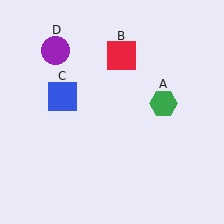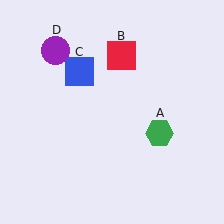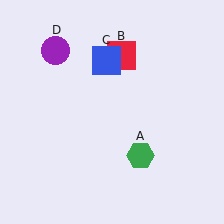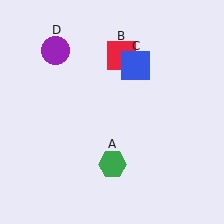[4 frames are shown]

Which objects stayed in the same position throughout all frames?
Red square (object B) and purple circle (object D) remained stationary.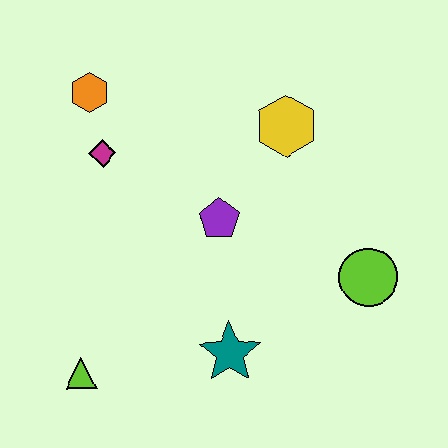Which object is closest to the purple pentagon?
The yellow hexagon is closest to the purple pentagon.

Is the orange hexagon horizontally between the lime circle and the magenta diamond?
No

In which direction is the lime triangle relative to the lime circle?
The lime triangle is to the left of the lime circle.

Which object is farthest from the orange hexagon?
The lime circle is farthest from the orange hexagon.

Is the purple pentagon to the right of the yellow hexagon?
No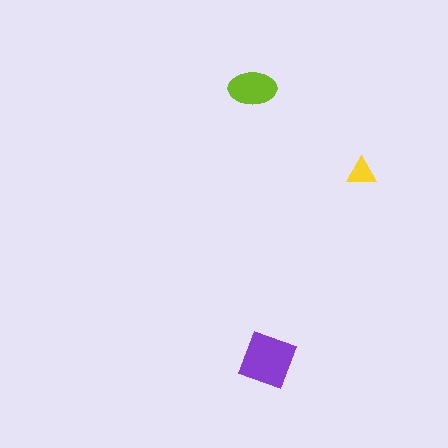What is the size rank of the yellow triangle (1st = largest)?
3rd.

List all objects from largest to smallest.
The purple square, the lime ellipse, the yellow triangle.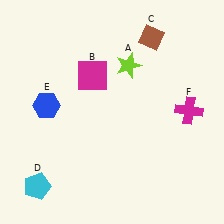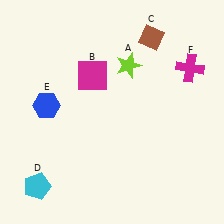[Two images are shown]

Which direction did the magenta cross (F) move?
The magenta cross (F) moved up.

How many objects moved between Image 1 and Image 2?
1 object moved between the two images.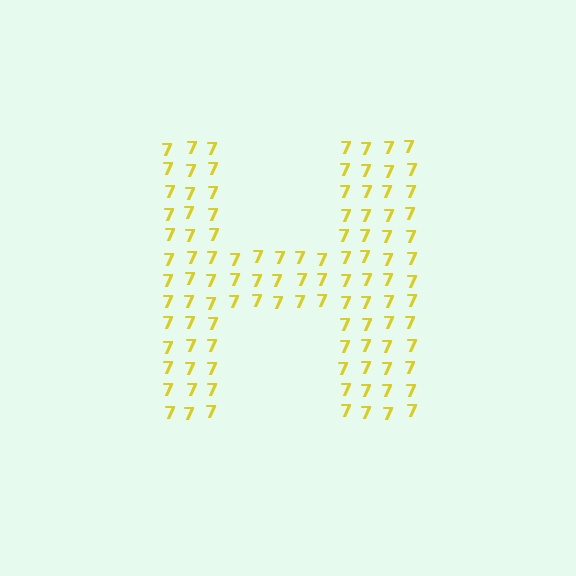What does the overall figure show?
The overall figure shows the letter H.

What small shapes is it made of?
It is made of small digit 7's.